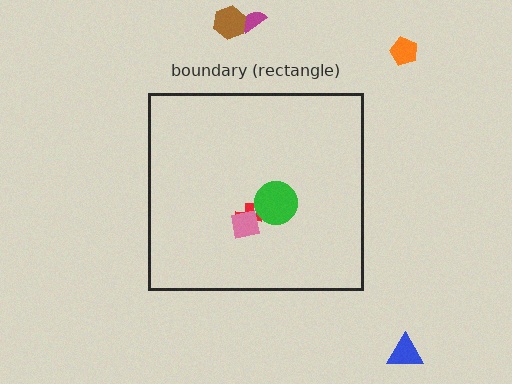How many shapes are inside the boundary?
3 inside, 4 outside.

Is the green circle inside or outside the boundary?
Inside.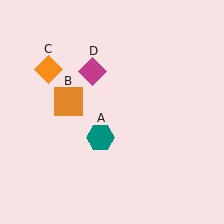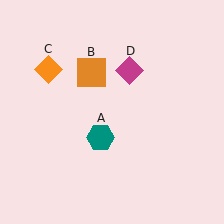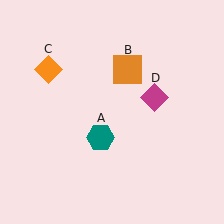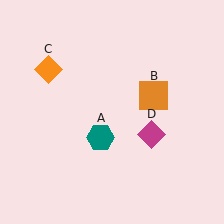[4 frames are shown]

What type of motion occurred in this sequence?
The orange square (object B), magenta diamond (object D) rotated clockwise around the center of the scene.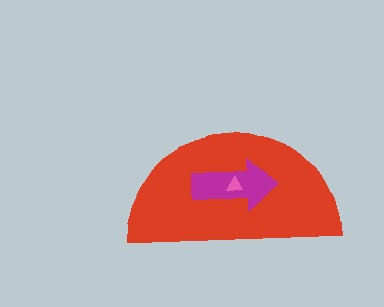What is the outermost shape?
The red semicircle.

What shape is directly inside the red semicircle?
The magenta arrow.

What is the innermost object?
The pink triangle.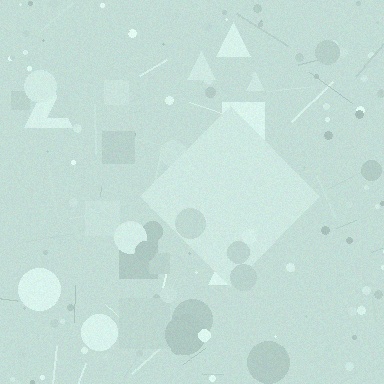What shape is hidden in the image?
A diamond is hidden in the image.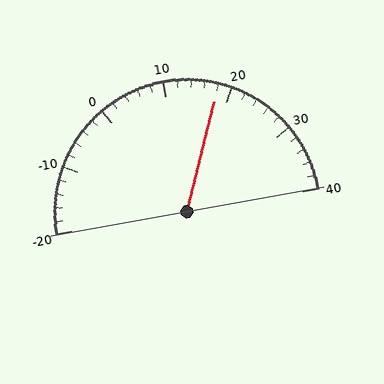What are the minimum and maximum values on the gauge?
The gauge ranges from -20 to 40.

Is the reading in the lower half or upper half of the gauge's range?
The reading is in the upper half of the range (-20 to 40).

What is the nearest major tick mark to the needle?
The nearest major tick mark is 20.